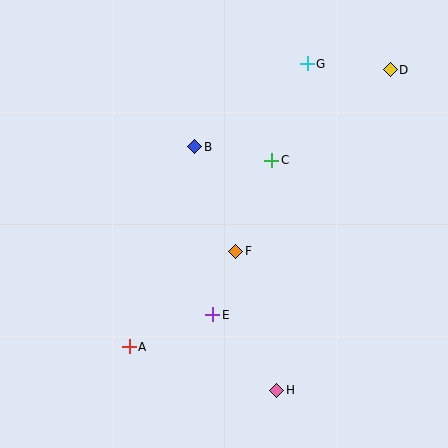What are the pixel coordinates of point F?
Point F is at (236, 251).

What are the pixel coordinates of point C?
Point C is at (272, 160).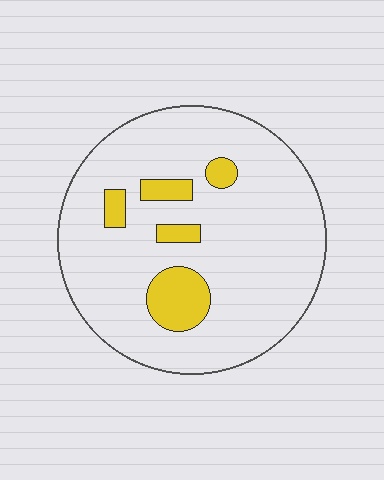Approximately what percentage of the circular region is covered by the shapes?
Approximately 10%.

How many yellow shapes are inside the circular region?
5.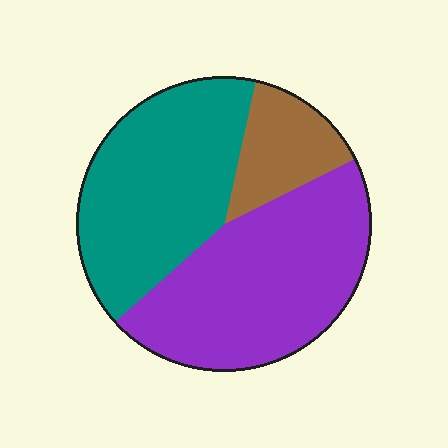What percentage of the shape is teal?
Teal takes up about two fifths (2/5) of the shape.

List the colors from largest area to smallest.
From largest to smallest: purple, teal, brown.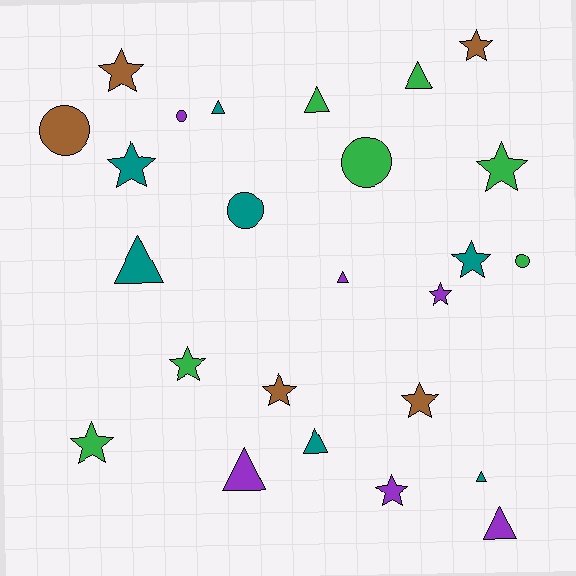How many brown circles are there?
There is 1 brown circle.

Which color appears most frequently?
Green, with 7 objects.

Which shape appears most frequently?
Star, with 11 objects.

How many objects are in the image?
There are 25 objects.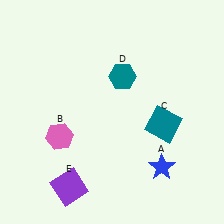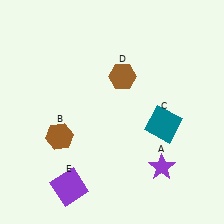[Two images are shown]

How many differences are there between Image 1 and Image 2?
There are 3 differences between the two images.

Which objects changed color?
A changed from blue to purple. B changed from pink to brown. D changed from teal to brown.